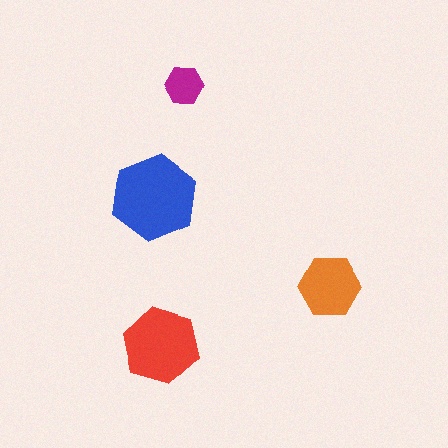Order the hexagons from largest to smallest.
the blue one, the red one, the orange one, the magenta one.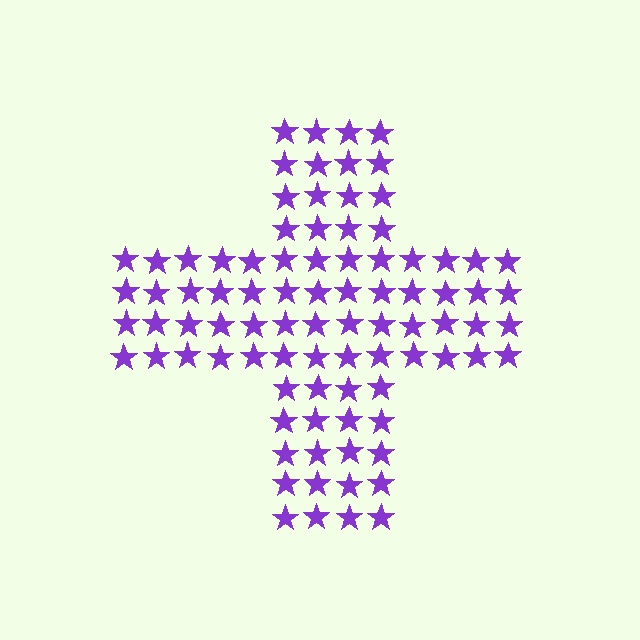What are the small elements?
The small elements are stars.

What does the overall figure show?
The overall figure shows a cross.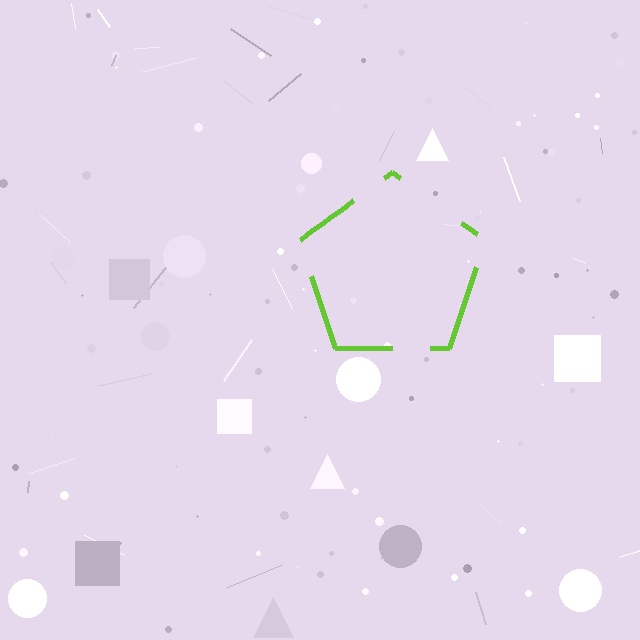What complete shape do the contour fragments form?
The contour fragments form a pentagon.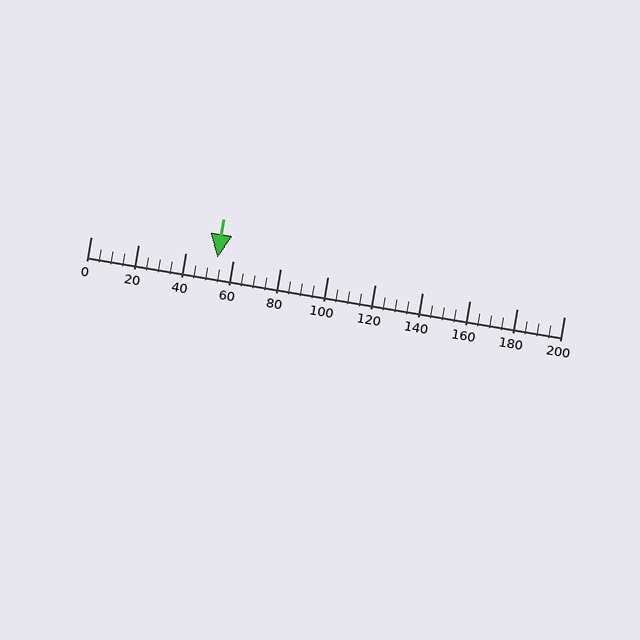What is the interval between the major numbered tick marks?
The major tick marks are spaced 20 units apart.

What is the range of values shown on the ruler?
The ruler shows values from 0 to 200.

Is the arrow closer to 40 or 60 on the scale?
The arrow is closer to 60.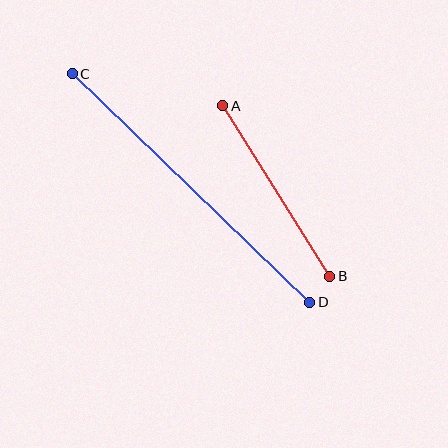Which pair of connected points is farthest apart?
Points C and D are farthest apart.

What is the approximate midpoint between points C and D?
The midpoint is at approximately (191, 188) pixels.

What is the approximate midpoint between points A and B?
The midpoint is at approximately (276, 191) pixels.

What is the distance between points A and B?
The distance is approximately 202 pixels.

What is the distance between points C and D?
The distance is approximately 330 pixels.